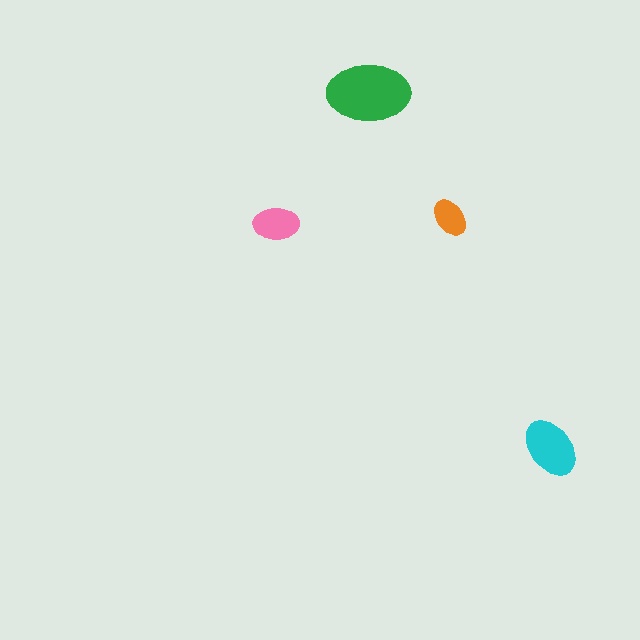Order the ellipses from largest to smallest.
the green one, the cyan one, the pink one, the orange one.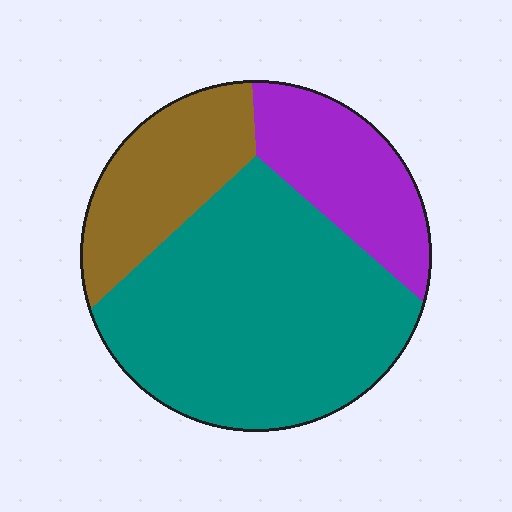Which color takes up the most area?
Teal, at roughly 60%.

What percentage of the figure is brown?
Brown covers about 20% of the figure.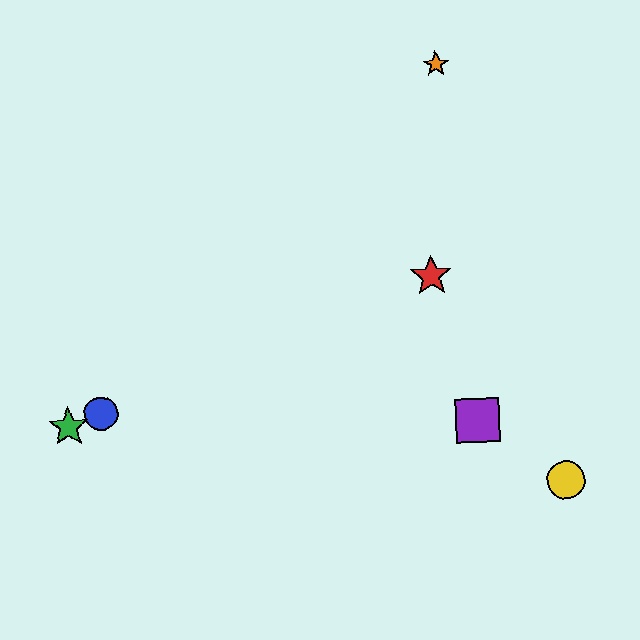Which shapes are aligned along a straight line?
The red star, the blue circle, the green star are aligned along a straight line.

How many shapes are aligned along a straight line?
3 shapes (the red star, the blue circle, the green star) are aligned along a straight line.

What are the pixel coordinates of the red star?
The red star is at (431, 276).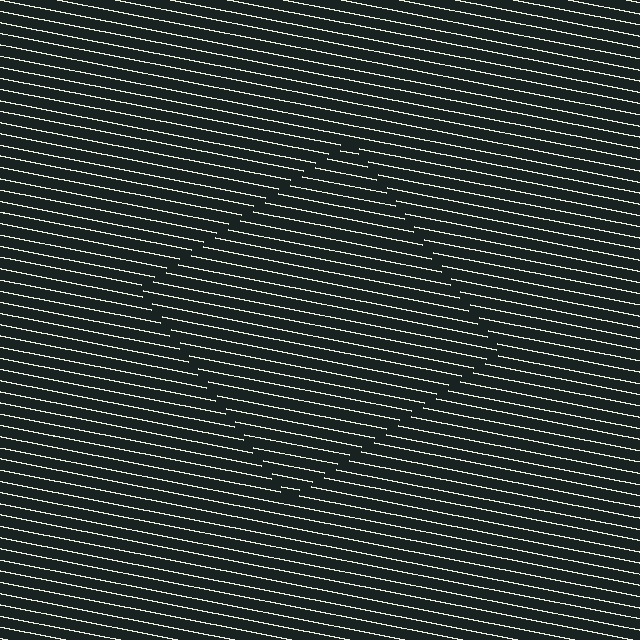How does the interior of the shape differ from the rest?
The interior of the shape contains the same grating, shifted by half a period — the contour is defined by the phase discontinuity where line-ends from the inner and outer gratings abut.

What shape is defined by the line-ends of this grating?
An illusory square. The interior of the shape contains the same grating, shifted by half a period — the contour is defined by the phase discontinuity where line-ends from the inner and outer gratings abut.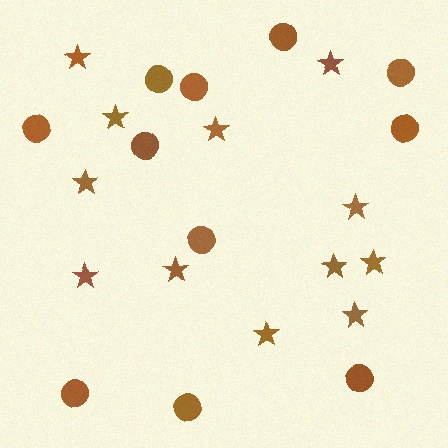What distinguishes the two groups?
There are 2 groups: one group of stars (12) and one group of circles (11).